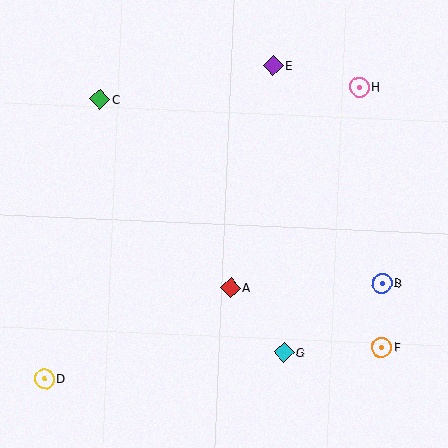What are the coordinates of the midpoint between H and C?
The midpoint between H and C is at (230, 93).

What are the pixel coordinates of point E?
Point E is at (273, 65).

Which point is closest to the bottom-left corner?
Point D is closest to the bottom-left corner.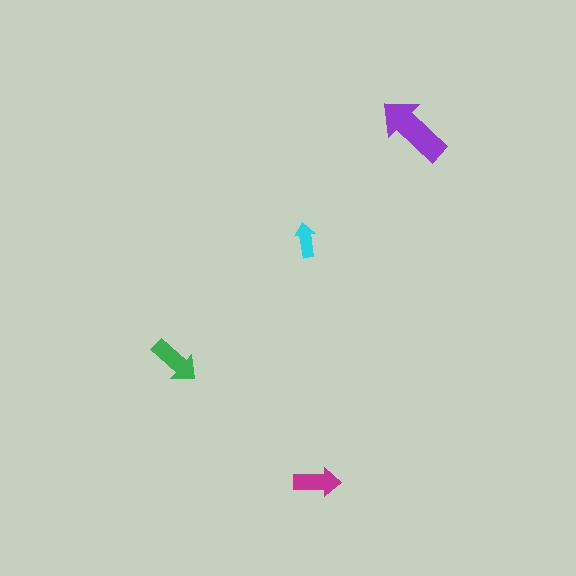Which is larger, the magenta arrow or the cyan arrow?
The magenta one.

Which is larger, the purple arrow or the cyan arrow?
The purple one.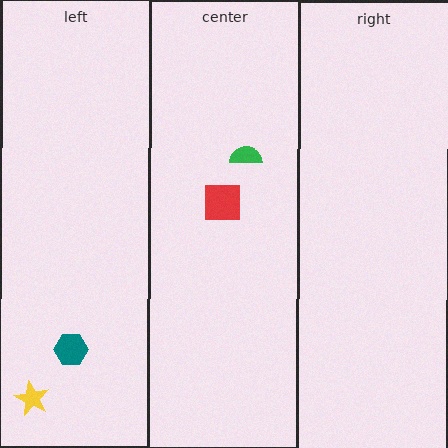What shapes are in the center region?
The red square, the green semicircle.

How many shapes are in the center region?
2.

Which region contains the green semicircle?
The center region.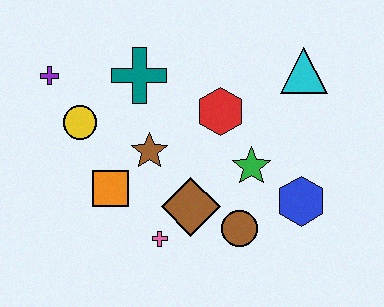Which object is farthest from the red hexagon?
The purple cross is farthest from the red hexagon.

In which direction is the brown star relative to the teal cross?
The brown star is below the teal cross.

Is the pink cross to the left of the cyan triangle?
Yes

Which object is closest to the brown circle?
The brown diamond is closest to the brown circle.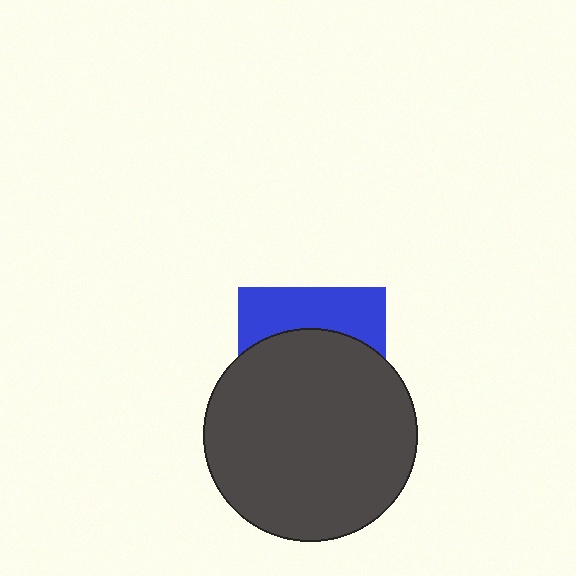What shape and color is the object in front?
The object in front is a dark gray circle.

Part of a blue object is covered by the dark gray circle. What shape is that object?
It is a square.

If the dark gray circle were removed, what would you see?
You would see the complete blue square.